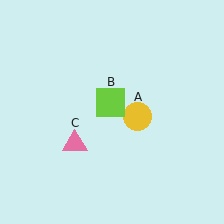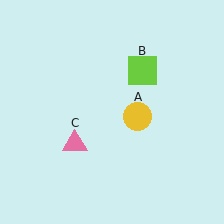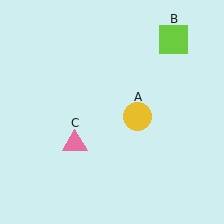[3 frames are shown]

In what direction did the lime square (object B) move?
The lime square (object B) moved up and to the right.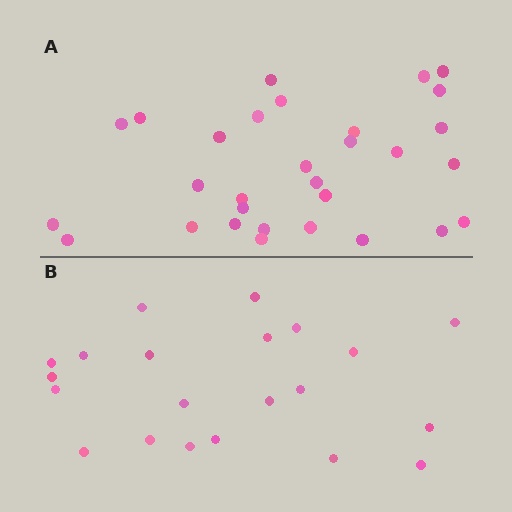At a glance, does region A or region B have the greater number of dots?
Region A (the top region) has more dots.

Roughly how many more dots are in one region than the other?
Region A has roughly 8 or so more dots than region B.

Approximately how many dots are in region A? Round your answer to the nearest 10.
About 30 dots.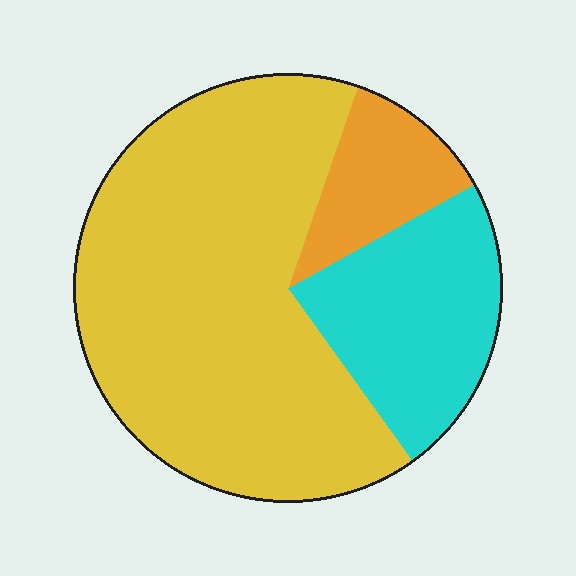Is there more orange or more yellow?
Yellow.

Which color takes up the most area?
Yellow, at roughly 65%.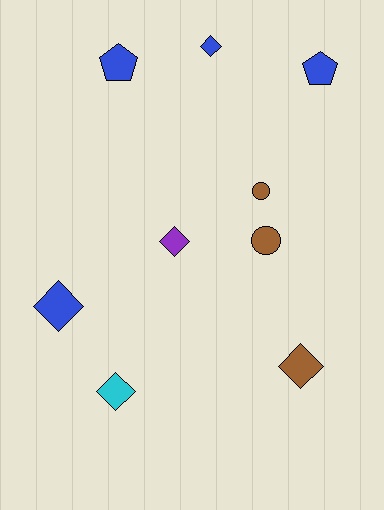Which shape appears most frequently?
Diamond, with 5 objects.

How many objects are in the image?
There are 9 objects.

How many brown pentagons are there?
There are no brown pentagons.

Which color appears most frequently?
Blue, with 4 objects.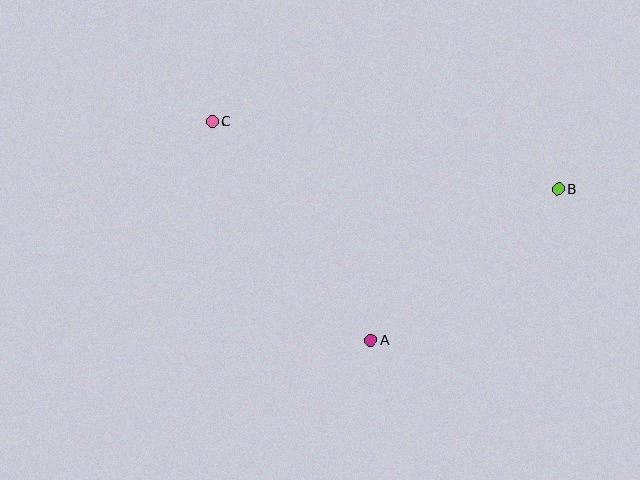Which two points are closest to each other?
Points A and B are closest to each other.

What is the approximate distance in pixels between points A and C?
The distance between A and C is approximately 270 pixels.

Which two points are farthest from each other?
Points B and C are farthest from each other.